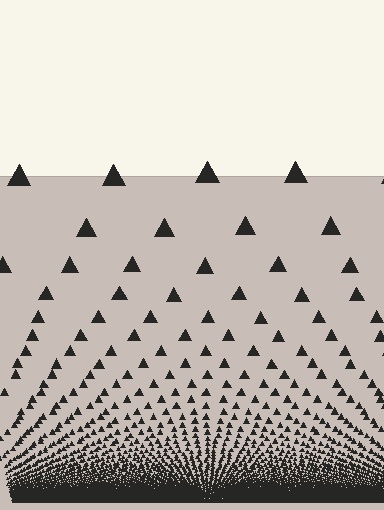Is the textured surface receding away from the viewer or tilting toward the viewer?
The surface appears to tilt toward the viewer. Texture elements get larger and sparser toward the top.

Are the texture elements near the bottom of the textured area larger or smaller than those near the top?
Smaller. The gradient is inverted — elements near the bottom are smaller and denser.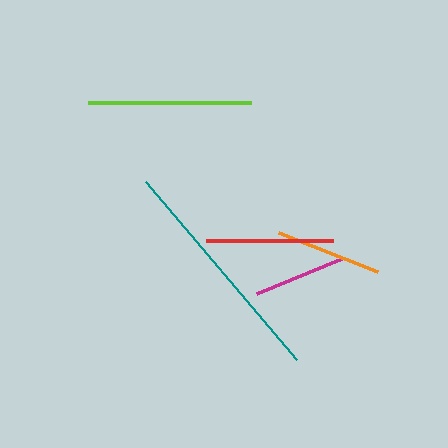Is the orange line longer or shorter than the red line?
The red line is longer than the orange line.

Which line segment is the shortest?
The magenta line is the shortest at approximately 92 pixels.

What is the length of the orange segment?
The orange segment is approximately 106 pixels long.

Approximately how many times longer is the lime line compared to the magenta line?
The lime line is approximately 1.8 times the length of the magenta line.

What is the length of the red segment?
The red segment is approximately 126 pixels long.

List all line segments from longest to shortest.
From longest to shortest: teal, lime, red, orange, magenta.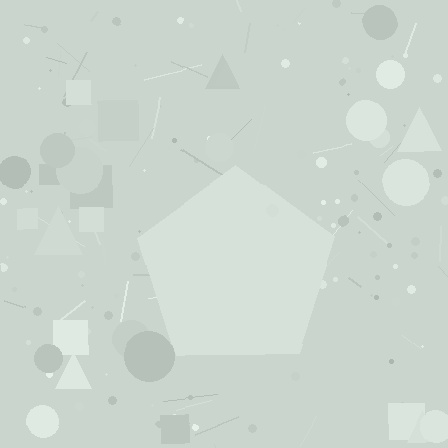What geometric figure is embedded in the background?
A pentagon is embedded in the background.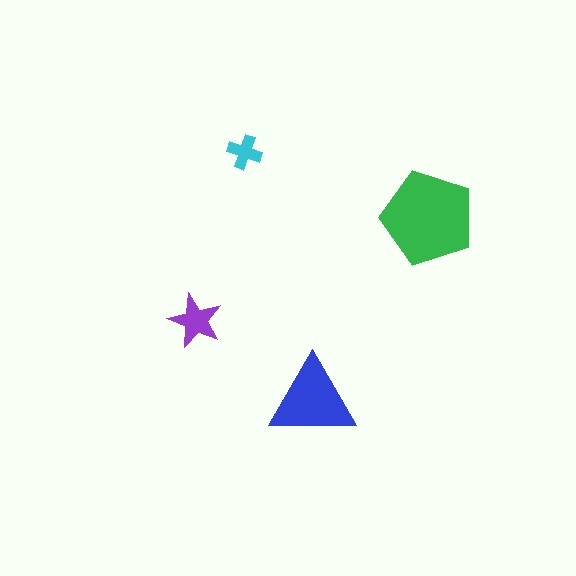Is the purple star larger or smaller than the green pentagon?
Smaller.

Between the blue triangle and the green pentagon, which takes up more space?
The green pentagon.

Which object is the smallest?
The cyan cross.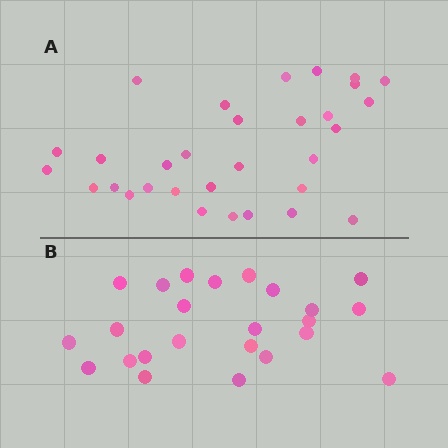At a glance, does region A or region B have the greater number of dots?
Region A (the top region) has more dots.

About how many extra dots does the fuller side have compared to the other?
Region A has roughly 8 or so more dots than region B.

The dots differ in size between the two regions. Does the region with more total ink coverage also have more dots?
No. Region B has more total ink coverage because its dots are larger, but region A actually contains more individual dots. Total area can be misleading — the number of items is what matters here.